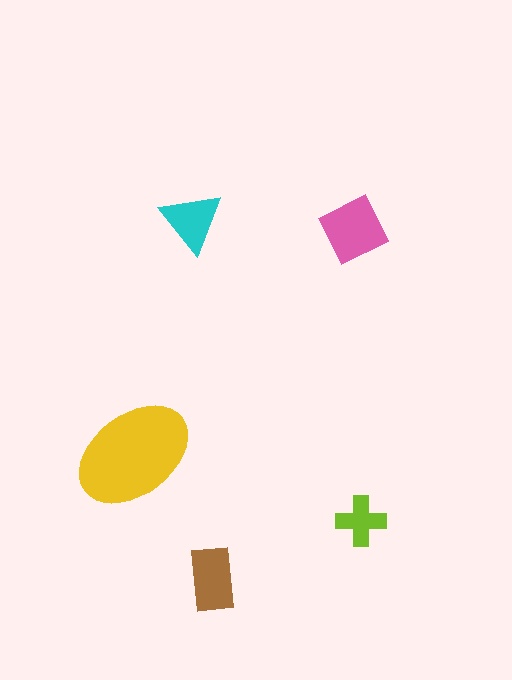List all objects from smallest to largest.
The lime cross, the cyan triangle, the brown rectangle, the pink diamond, the yellow ellipse.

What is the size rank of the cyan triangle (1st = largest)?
4th.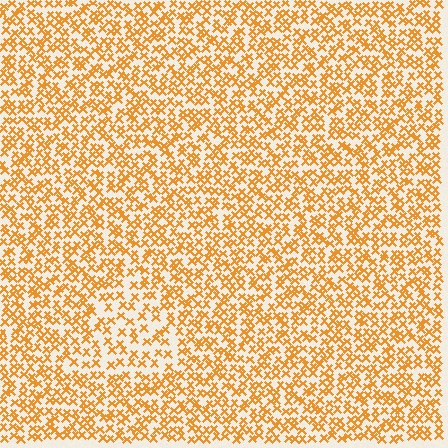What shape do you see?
I see a triangle.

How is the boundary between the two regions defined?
The boundary is defined by a change in element density (approximately 1.7x ratio). All elements are the same color, size, and shape.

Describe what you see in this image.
The image contains small orange elements arranged at two different densities. A triangle-shaped region is visible where the elements are less densely packed than the surrounding area.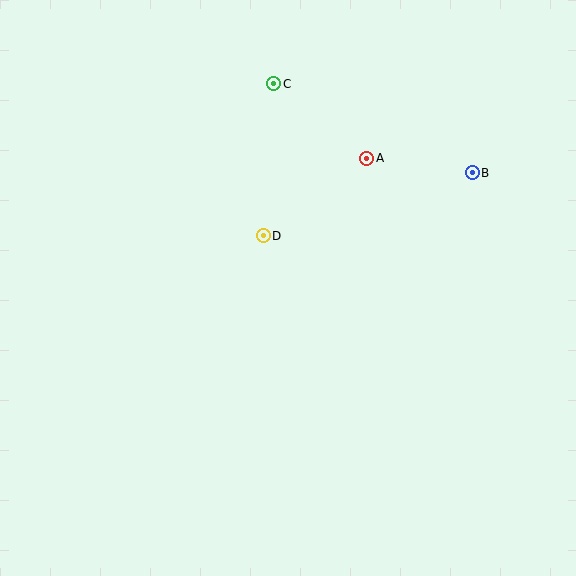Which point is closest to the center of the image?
Point D at (263, 236) is closest to the center.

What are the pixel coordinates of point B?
Point B is at (472, 173).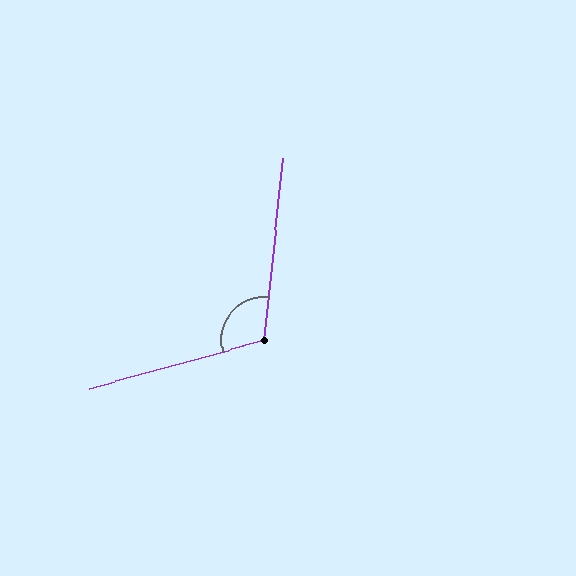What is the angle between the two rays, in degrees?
Approximately 111 degrees.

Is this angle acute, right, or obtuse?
It is obtuse.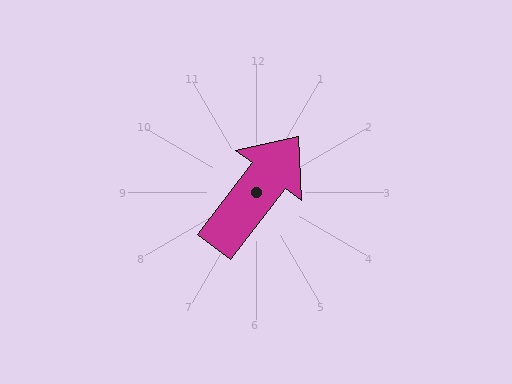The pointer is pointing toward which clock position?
Roughly 1 o'clock.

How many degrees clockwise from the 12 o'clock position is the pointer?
Approximately 37 degrees.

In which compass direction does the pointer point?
Northeast.